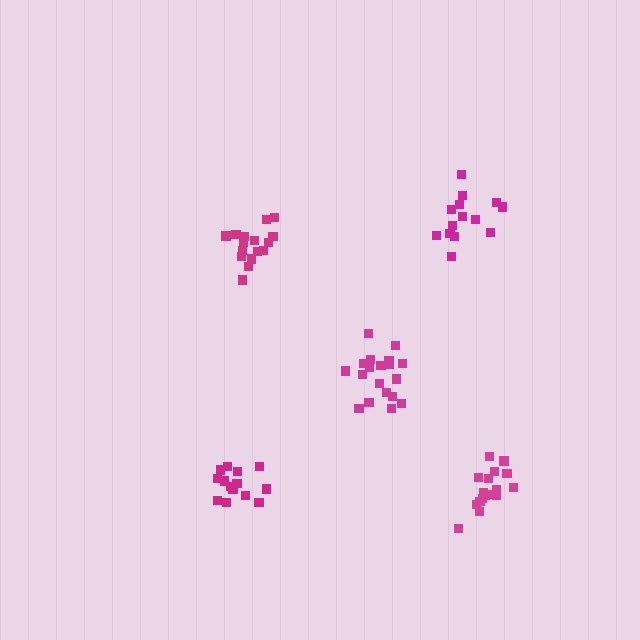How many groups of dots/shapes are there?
There are 5 groups.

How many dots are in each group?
Group 1: 19 dots, Group 2: 14 dots, Group 3: 16 dots, Group 4: 14 dots, Group 5: 17 dots (80 total).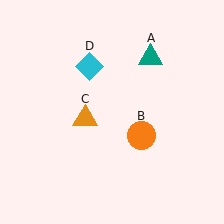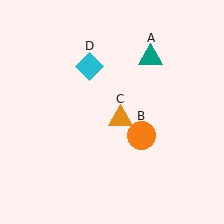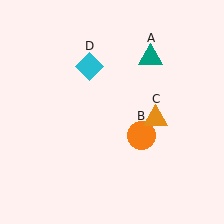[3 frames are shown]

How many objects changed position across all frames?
1 object changed position: orange triangle (object C).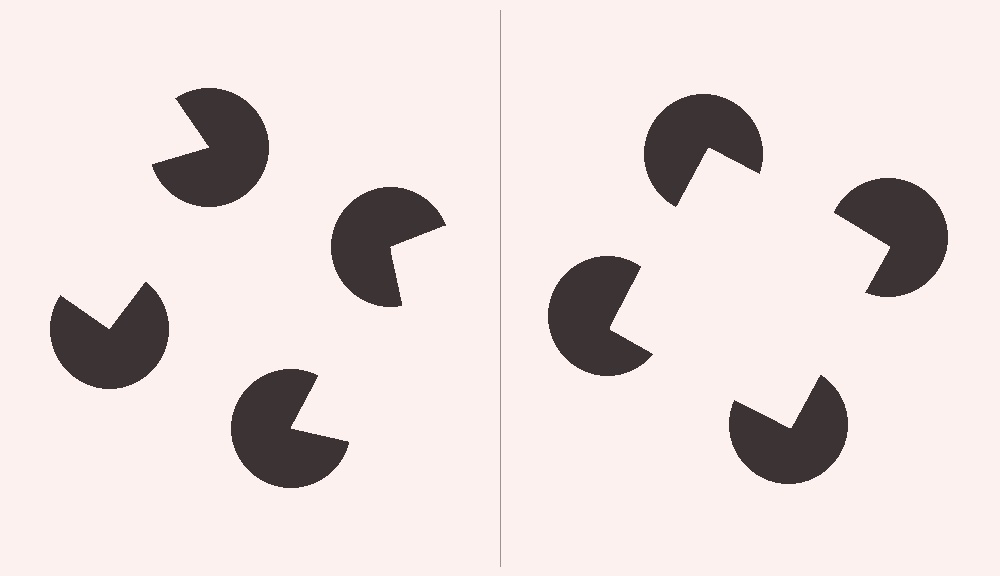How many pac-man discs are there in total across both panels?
8 — 4 on each side.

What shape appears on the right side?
An illusory square.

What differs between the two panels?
The pac-man discs are positioned identically on both sides; only the wedge orientations differ. On the right they align to a square; on the left they are misaligned.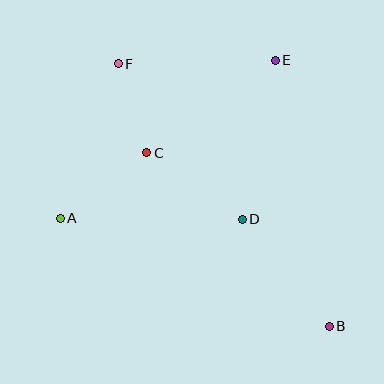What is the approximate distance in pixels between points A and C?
The distance between A and C is approximately 109 pixels.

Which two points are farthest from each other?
Points B and F are farthest from each other.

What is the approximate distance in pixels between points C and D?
The distance between C and D is approximately 116 pixels.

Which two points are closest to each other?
Points C and F are closest to each other.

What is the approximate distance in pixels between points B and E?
The distance between B and E is approximately 271 pixels.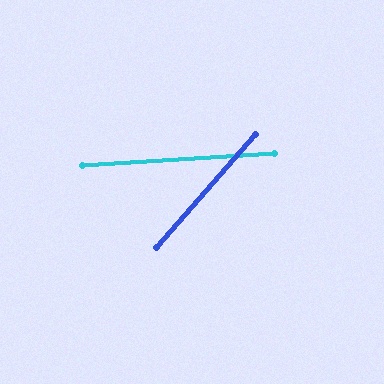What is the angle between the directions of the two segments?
Approximately 46 degrees.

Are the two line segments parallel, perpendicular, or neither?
Neither parallel nor perpendicular — they differ by about 46°.